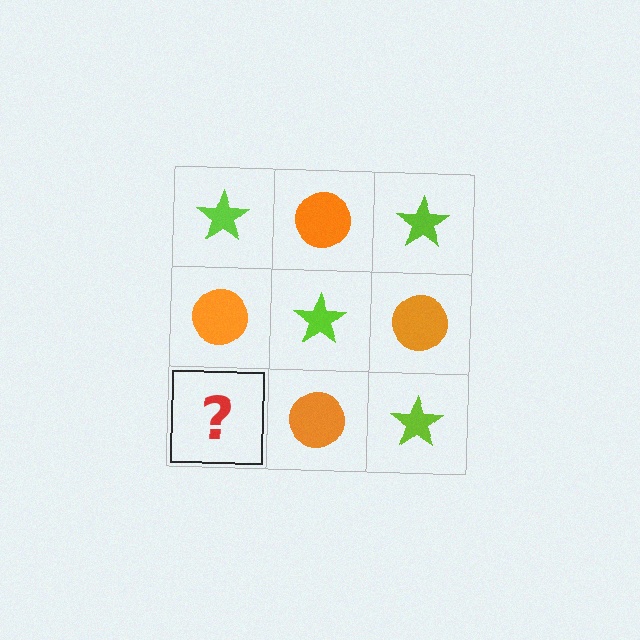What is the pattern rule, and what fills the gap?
The rule is that it alternates lime star and orange circle in a checkerboard pattern. The gap should be filled with a lime star.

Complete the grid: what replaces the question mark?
The question mark should be replaced with a lime star.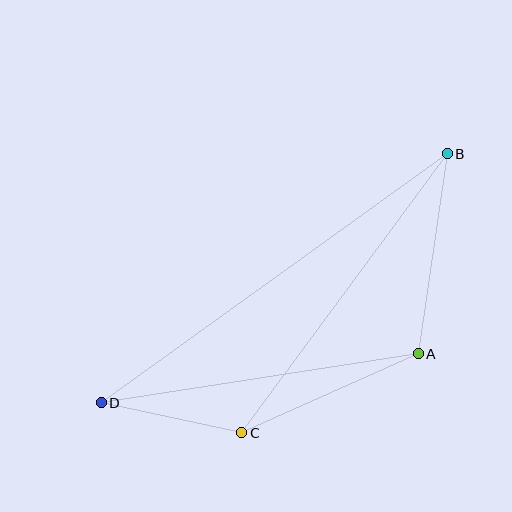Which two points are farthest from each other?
Points B and D are farthest from each other.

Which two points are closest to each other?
Points C and D are closest to each other.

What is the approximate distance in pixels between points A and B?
The distance between A and B is approximately 202 pixels.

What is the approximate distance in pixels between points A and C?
The distance between A and C is approximately 193 pixels.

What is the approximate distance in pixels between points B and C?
The distance between B and C is approximately 347 pixels.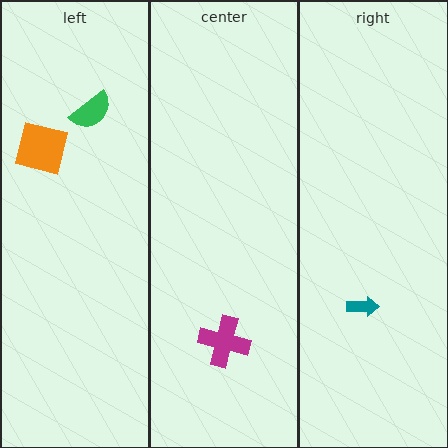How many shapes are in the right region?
1.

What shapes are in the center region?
The magenta cross.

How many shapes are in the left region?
2.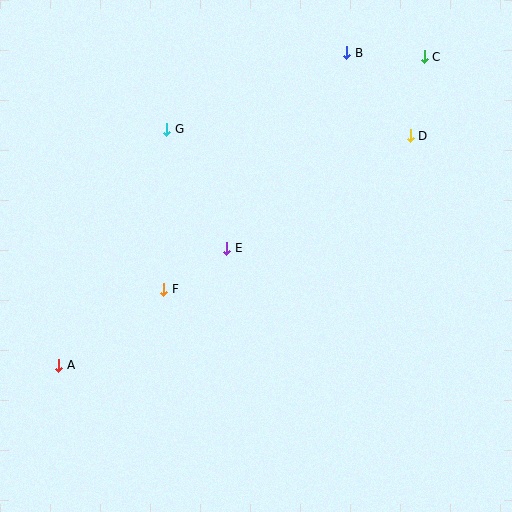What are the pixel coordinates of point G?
Point G is at (167, 129).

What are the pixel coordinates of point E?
Point E is at (227, 248).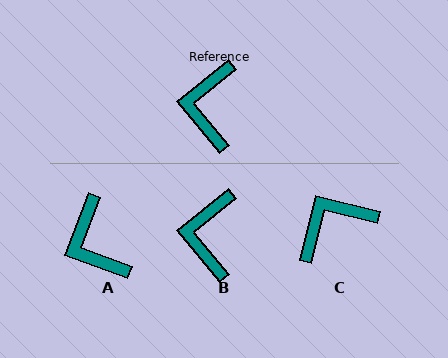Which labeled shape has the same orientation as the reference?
B.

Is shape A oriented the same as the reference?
No, it is off by about 30 degrees.